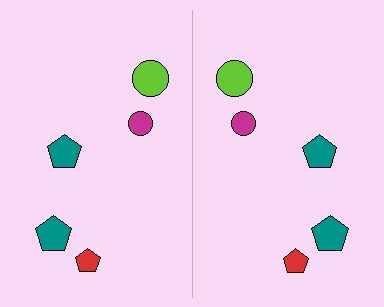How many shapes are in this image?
There are 10 shapes in this image.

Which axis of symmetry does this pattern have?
The pattern has a vertical axis of symmetry running through the center of the image.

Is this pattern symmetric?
Yes, this pattern has bilateral (reflection) symmetry.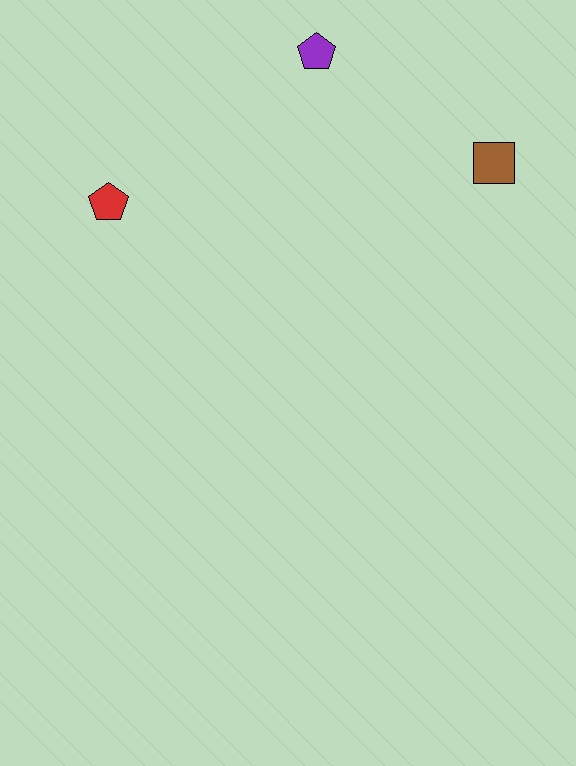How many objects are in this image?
There are 3 objects.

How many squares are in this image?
There is 1 square.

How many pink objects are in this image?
There are no pink objects.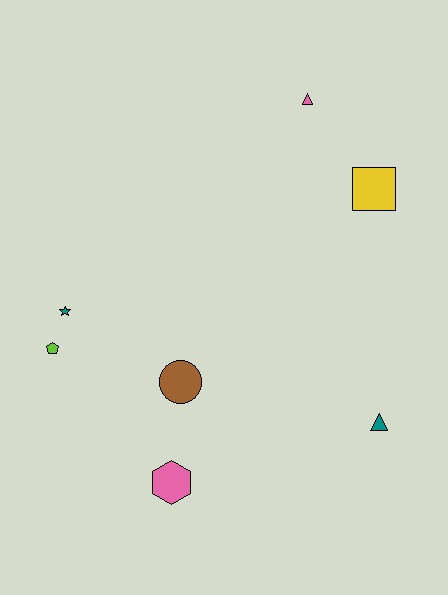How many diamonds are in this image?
There are no diamonds.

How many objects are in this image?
There are 7 objects.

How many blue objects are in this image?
There are no blue objects.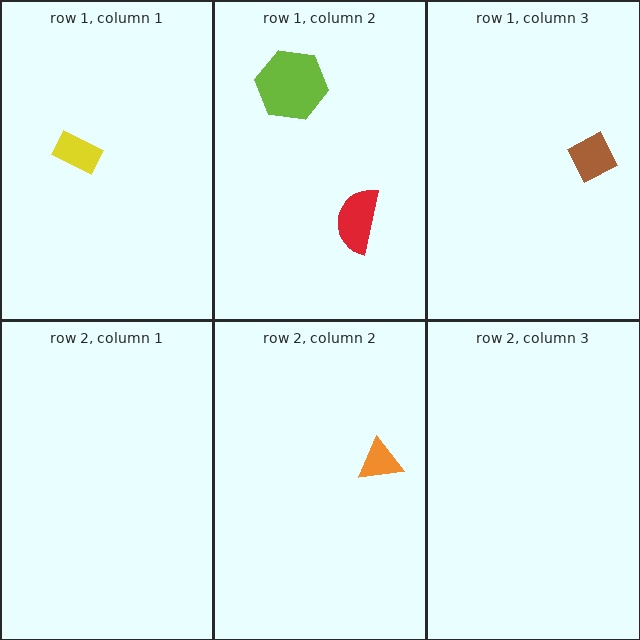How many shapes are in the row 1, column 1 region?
1.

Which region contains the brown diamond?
The row 1, column 3 region.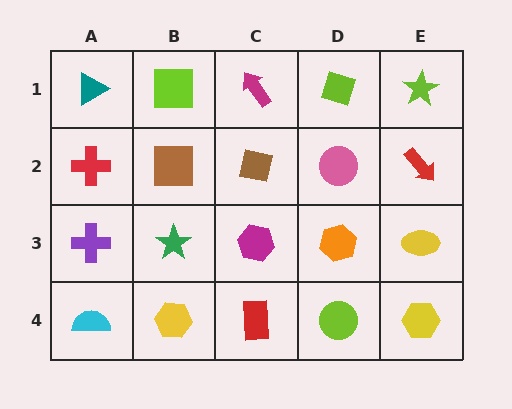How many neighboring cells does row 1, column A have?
2.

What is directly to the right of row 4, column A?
A yellow hexagon.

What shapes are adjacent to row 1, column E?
A red arrow (row 2, column E), a lime diamond (row 1, column D).